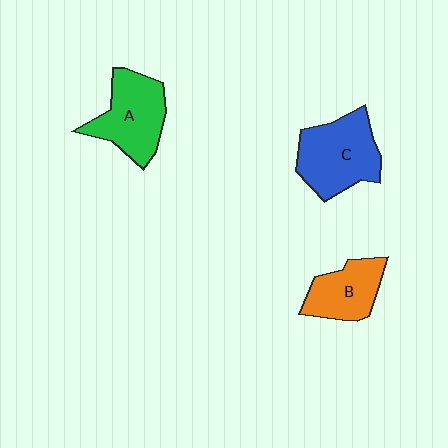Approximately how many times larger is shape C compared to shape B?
Approximately 1.4 times.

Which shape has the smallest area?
Shape B (orange).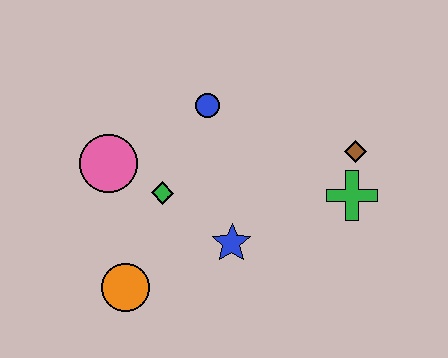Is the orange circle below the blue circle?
Yes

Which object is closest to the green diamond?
The pink circle is closest to the green diamond.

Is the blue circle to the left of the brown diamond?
Yes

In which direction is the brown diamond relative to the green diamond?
The brown diamond is to the right of the green diamond.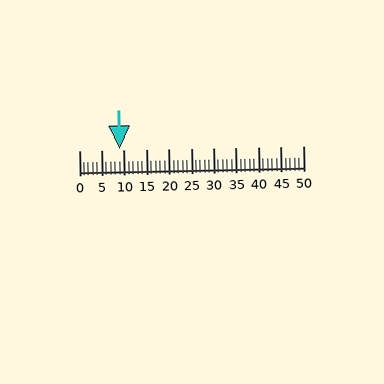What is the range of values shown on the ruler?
The ruler shows values from 0 to 50.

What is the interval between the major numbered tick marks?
The major tick marks are spaced 5 units apart.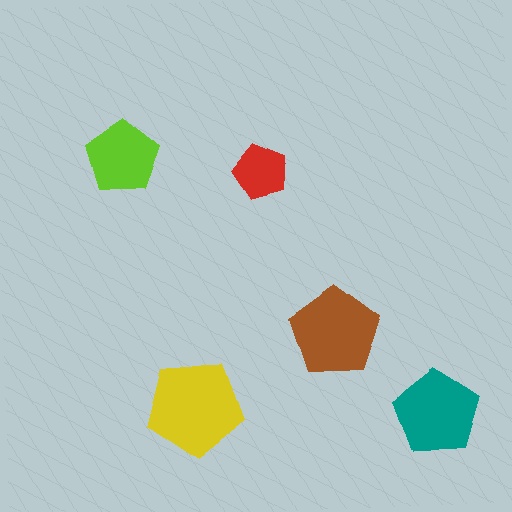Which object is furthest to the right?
The teal pentagon is rightmost.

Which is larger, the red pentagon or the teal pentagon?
The teal one.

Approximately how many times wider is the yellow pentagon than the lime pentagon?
About 1.5 times wider.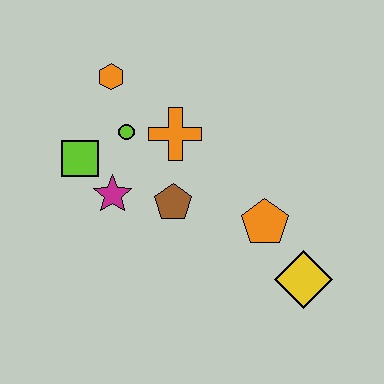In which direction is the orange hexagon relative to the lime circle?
The orange hexagon is above the lime circle.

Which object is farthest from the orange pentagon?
The orange hexagon is farthest from the orange pentagon.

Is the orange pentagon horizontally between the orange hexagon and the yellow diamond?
Yes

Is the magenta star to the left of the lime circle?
Yes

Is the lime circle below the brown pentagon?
No